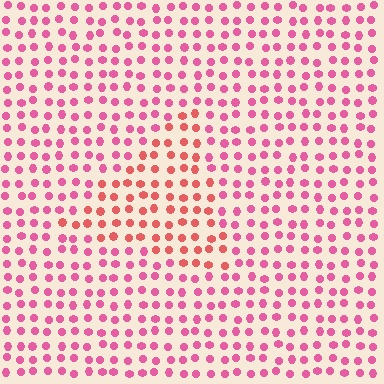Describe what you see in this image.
The image is filled with small pink elements in a uniform arrangement. A triangle-shaped region is visible where the elements are tinted to a slightly different hue, forming a subtle color boundary.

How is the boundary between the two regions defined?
The boundary is defined purely by a slight shift in hue (about 29 degrees). Spacing, size, and orientation are identical on both sides.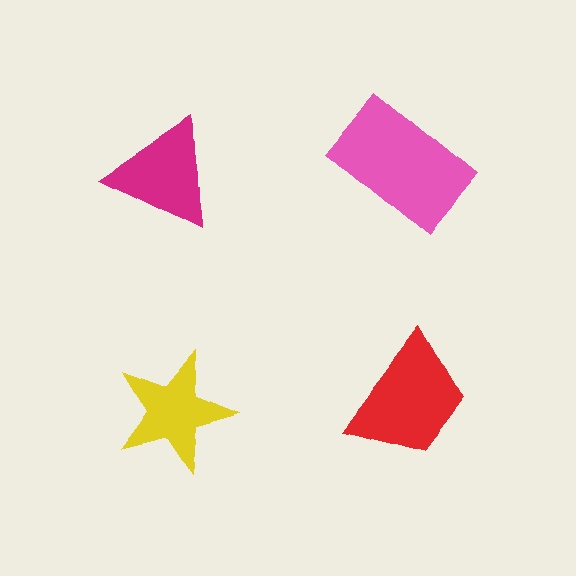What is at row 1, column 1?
A magenta triangle.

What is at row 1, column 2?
A pink rectangle.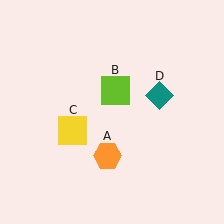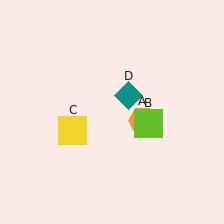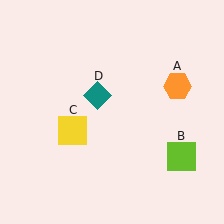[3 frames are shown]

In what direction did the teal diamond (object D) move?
The teal diamond (object D) moved left.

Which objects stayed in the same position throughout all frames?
Yellow square (object C) remained stationary.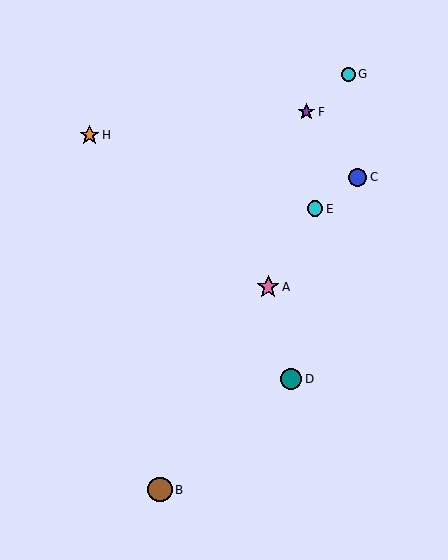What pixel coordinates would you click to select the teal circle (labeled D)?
Click at (291, 379) to select the teal circle D.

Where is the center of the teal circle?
The center of the teal circle is at (291, 379).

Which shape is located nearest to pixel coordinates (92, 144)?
The orange star (labeled H) at (89, 135) is nearest to that location.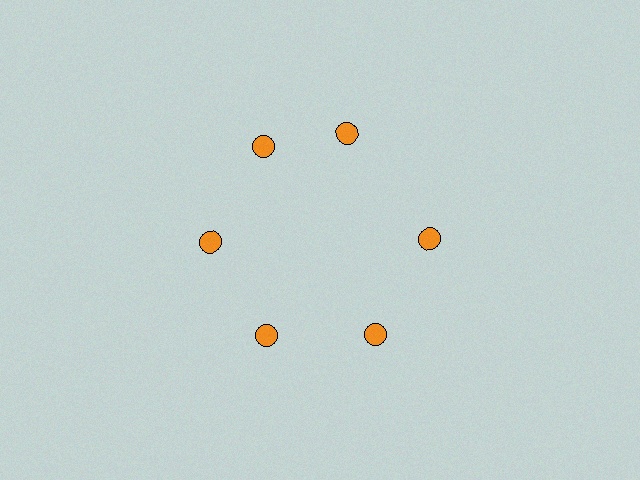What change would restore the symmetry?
The symmetry would be restored by rotating it back into even spacing with its neighbors so that all 6 circles sit at equal angles and equal distance from the center.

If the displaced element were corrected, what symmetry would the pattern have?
It would have 6-fold rotational symmetry — the pattern would map onto itself every 60 degrees.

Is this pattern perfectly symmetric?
No. The 6 orange circles are arranged in a ring, but one element near the 1 o'clock position is rotated out of alignment along the ring, breaking the 6-fold rotational symmetry.